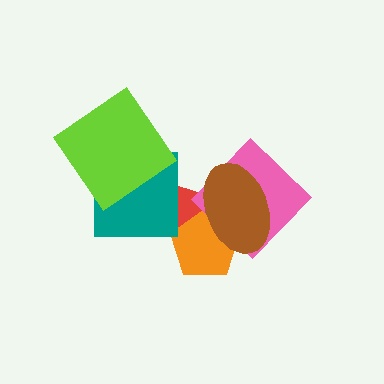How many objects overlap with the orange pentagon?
3 objects overlap with the orange pentagon.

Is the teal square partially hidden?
Yes, it is partially covered by another shape.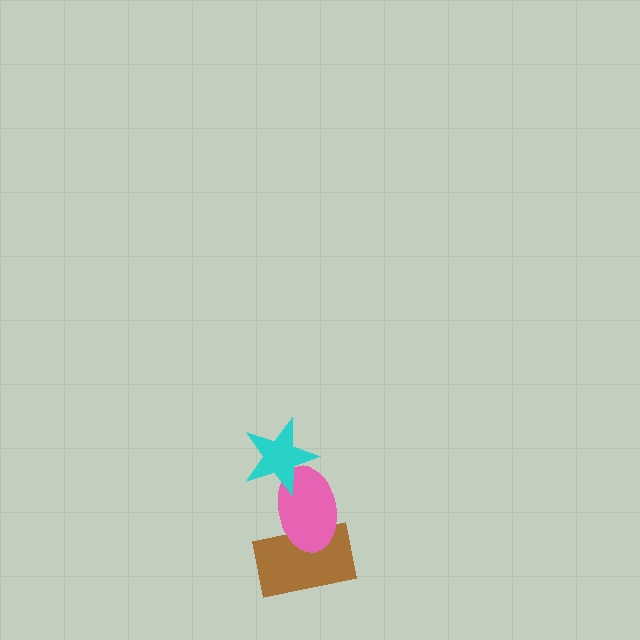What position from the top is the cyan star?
The cyan star is 1st from the top.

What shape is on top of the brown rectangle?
The pink ellipse is on top of the brown rectangle.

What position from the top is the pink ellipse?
The pink ellipse is 2nd from the top.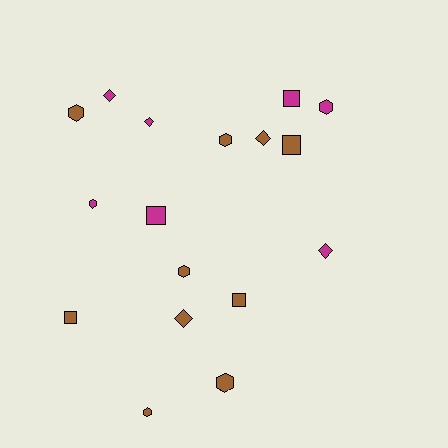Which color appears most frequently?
Brown, with 10 objects.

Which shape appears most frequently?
Hexagon, with 7 objects.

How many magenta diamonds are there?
There are 3 magenta diamonds.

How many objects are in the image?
There are 17 objects.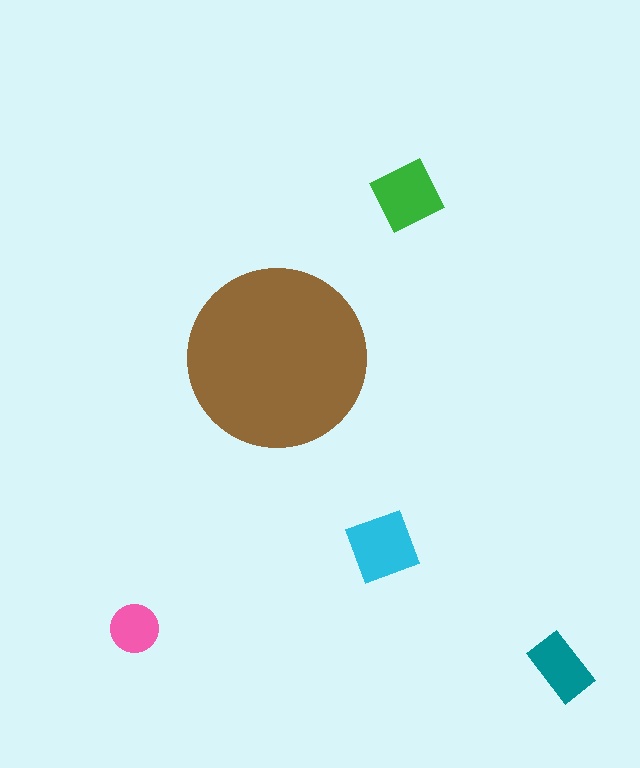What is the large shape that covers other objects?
A brown circle.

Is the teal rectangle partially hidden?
No, the teal rectangle is fully visible.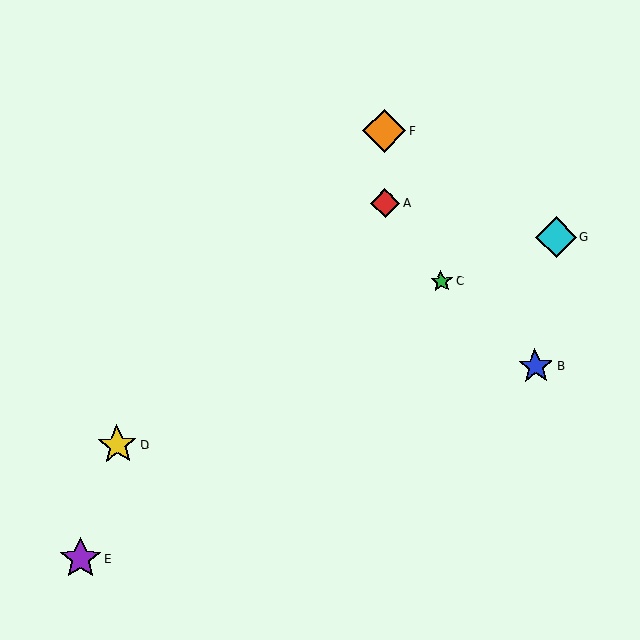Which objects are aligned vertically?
Objects A, F are aligned vertically.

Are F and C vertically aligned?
No, F is at x≈384 and C is at x≈441.